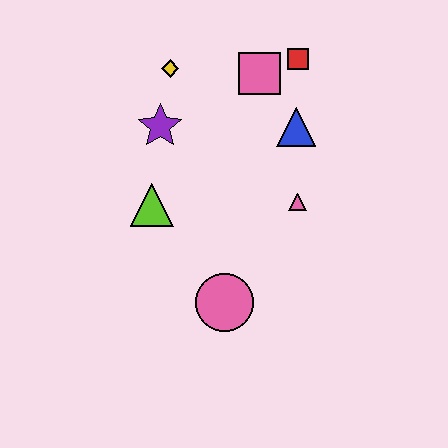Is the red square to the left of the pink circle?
No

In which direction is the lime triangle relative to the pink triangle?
The lime triangle is to the left of the pink triangle.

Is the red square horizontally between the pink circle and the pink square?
No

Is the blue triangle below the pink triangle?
No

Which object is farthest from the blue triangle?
The pink circle is farthest from the blue triangle.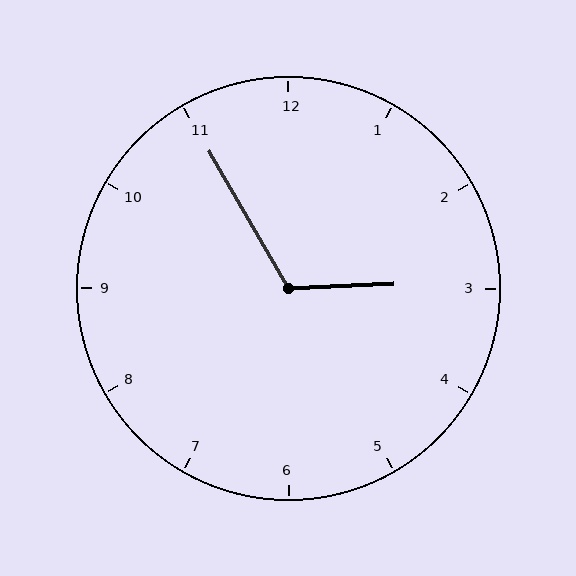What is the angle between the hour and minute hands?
Approximately 118 degrees.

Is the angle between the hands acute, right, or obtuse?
It is obtuse.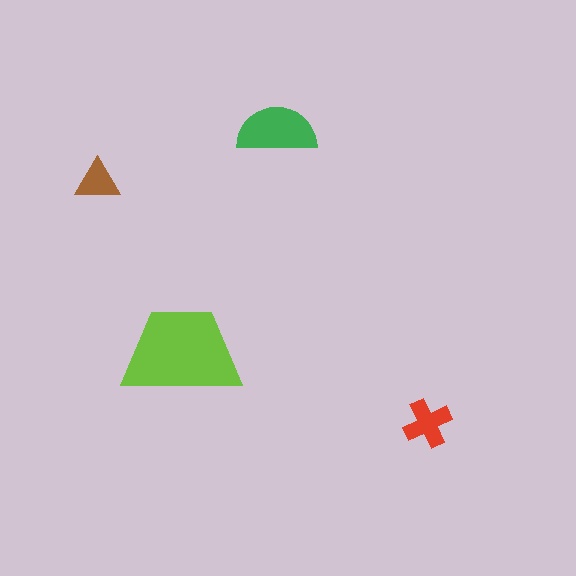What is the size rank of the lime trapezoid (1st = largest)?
1st.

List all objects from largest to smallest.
The lime trapezoid, the green semicircle, the red cross, the brown triangle.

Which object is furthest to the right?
The red cross is rightmost.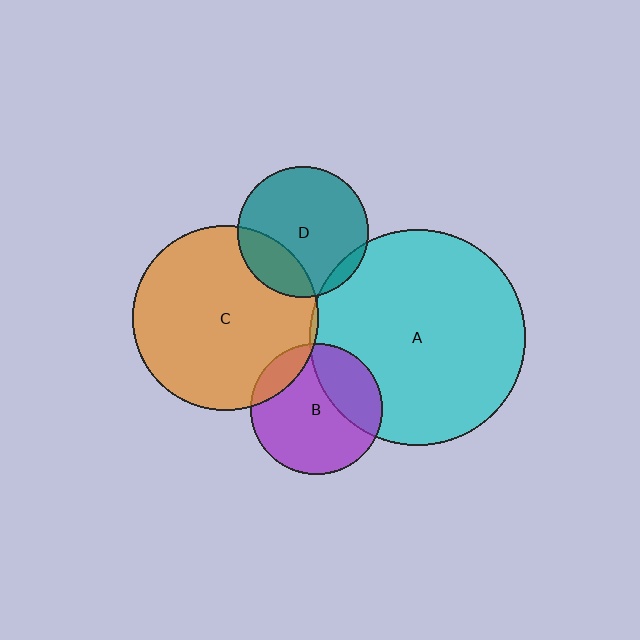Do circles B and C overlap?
Yes.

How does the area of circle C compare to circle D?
Approximately 2.0 times.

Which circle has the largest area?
Circle A (cyan).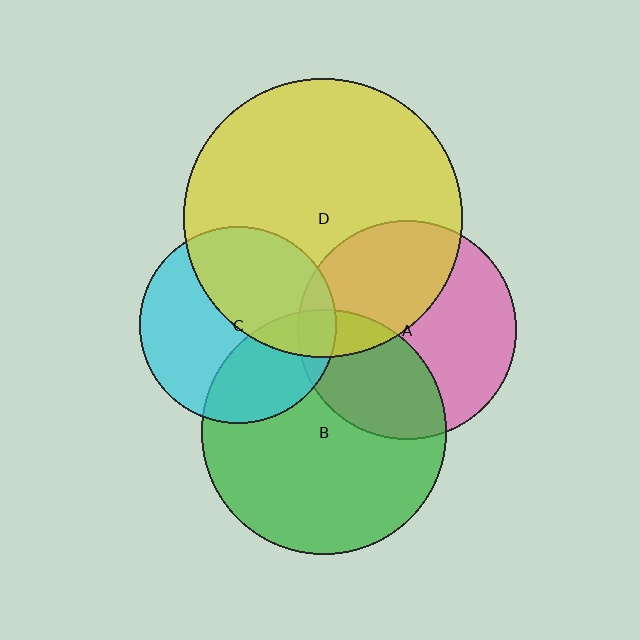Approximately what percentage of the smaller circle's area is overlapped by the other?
Approximately 35%.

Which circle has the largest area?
Circle D (yellow).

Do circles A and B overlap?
Yes.